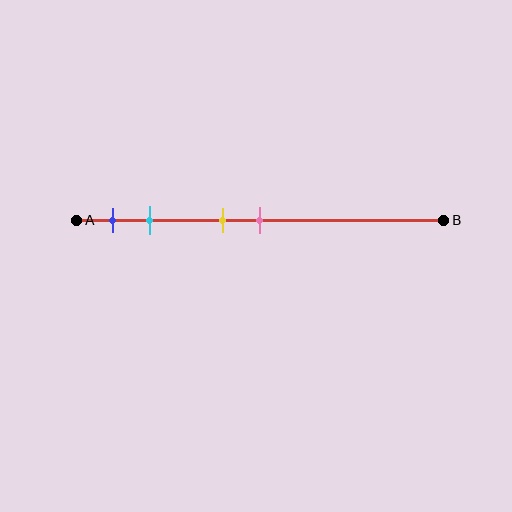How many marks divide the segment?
There are 4 marks dividing the segment.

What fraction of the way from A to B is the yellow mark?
The yellow mark is approximately 40% (0.4) of the way from A to B.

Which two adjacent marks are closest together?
The yellow and pink marks are the closest adjacent pair.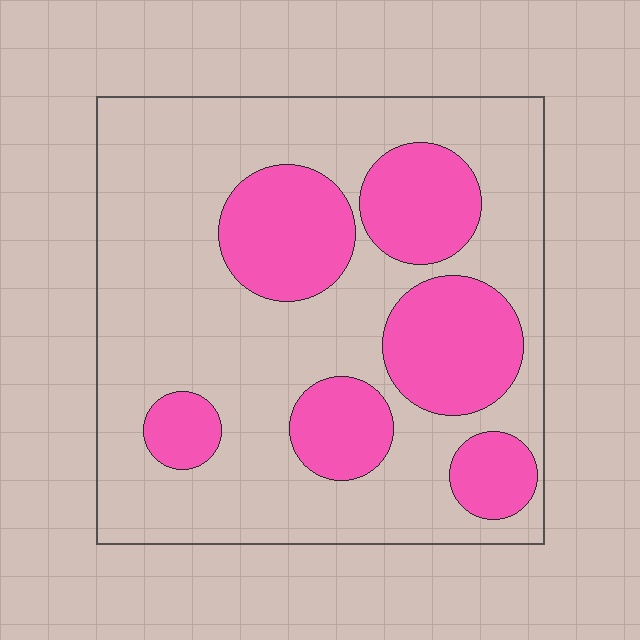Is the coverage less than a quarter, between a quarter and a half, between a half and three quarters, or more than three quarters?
Between a quarter and a half.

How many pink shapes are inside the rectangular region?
6.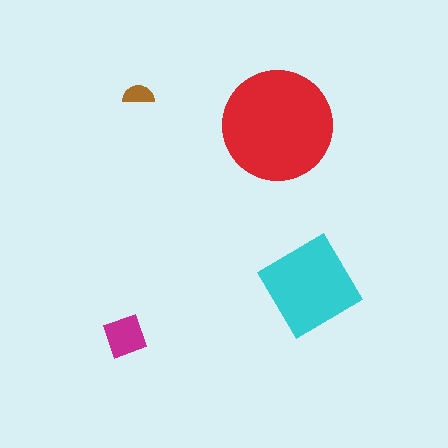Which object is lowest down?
The magenta diamond is bottommost.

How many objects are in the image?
There are 4 objects in the image.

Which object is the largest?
The red circle.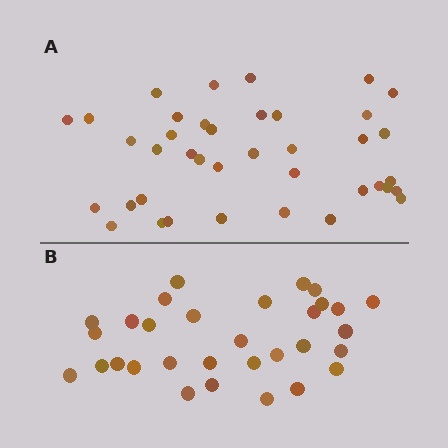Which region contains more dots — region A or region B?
Region A (the top region) has more dots.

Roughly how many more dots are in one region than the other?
Region A has roughly 8 or so more dots than region B.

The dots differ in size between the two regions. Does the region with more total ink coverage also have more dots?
No. Region B has more total ink coverage because its dots are larger, but region A actually contains more individual dots. Total area can be misleading — the number of items is what matters here.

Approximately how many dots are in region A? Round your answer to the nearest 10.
About 40 dots. (The exact count is 39, which rounds to 40.)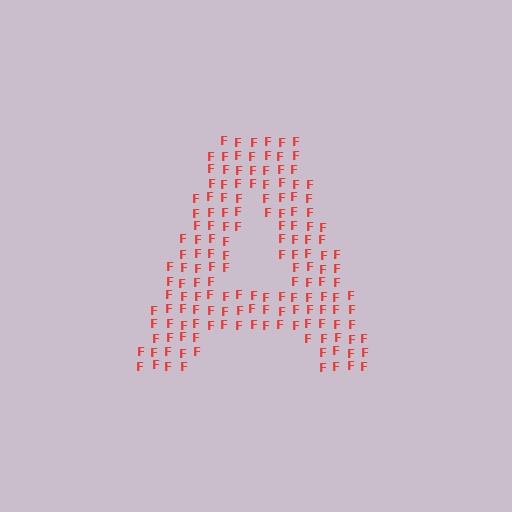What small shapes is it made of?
It is made of small letter F's.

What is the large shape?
The large shape is the letter A.